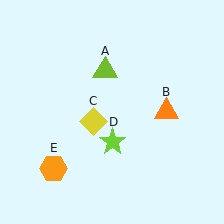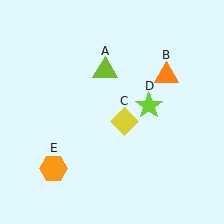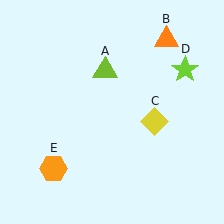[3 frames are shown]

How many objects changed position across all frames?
3 objects changed position: orange triangle (object B), yellow diamond (object C), lime star (object D).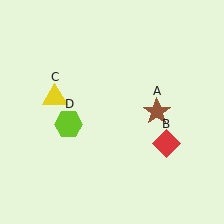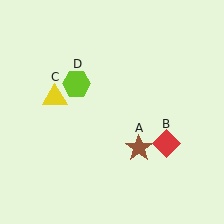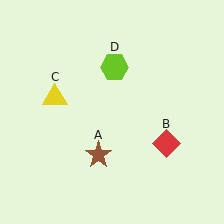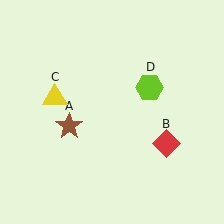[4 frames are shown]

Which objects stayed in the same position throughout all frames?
Red diamond (object B) and yellow triangle (object C) remained stationary.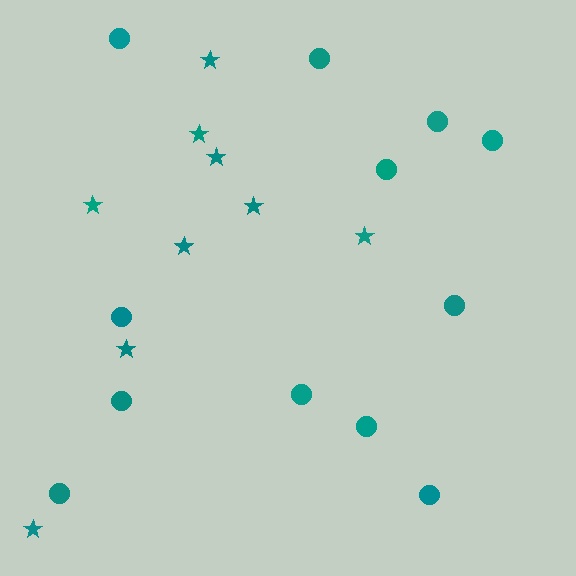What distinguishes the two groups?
There are 2 groups: one group of stars (9) and one group of circles (12).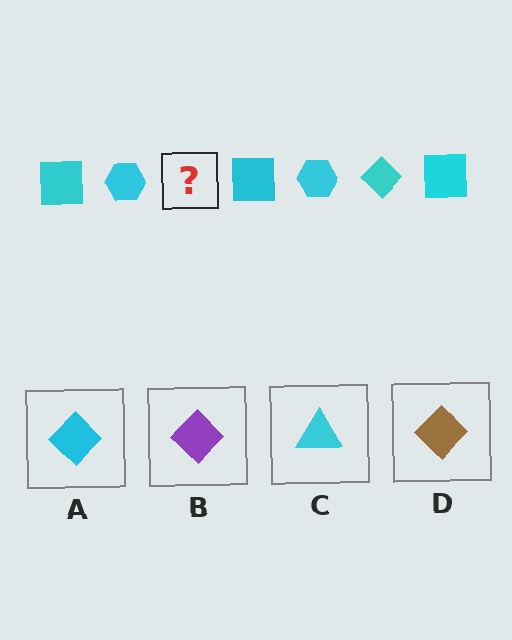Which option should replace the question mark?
Option A.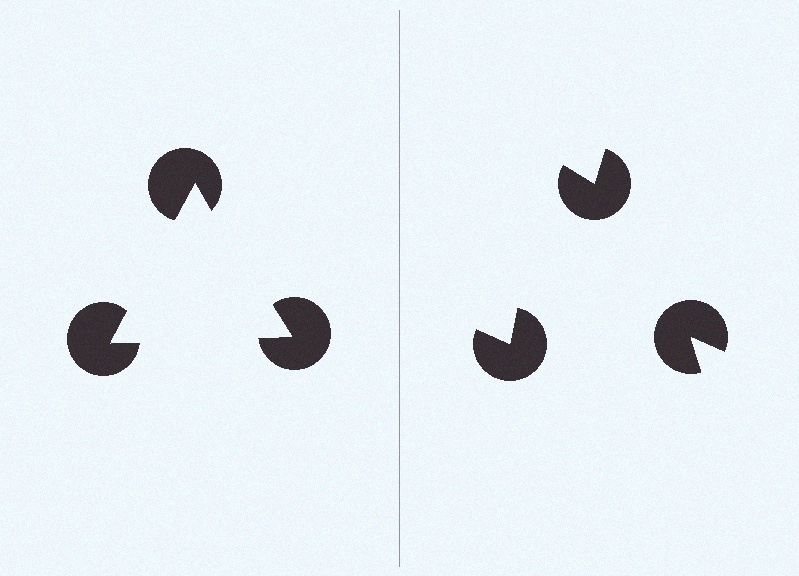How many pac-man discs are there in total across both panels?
6 — 3 on each side.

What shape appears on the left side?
An illusory triangle.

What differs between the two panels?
The pac-man discs are positioned identically on both sides; only the wedge orientations differ. On the left they align to a triangle; on the right they are misaligned.